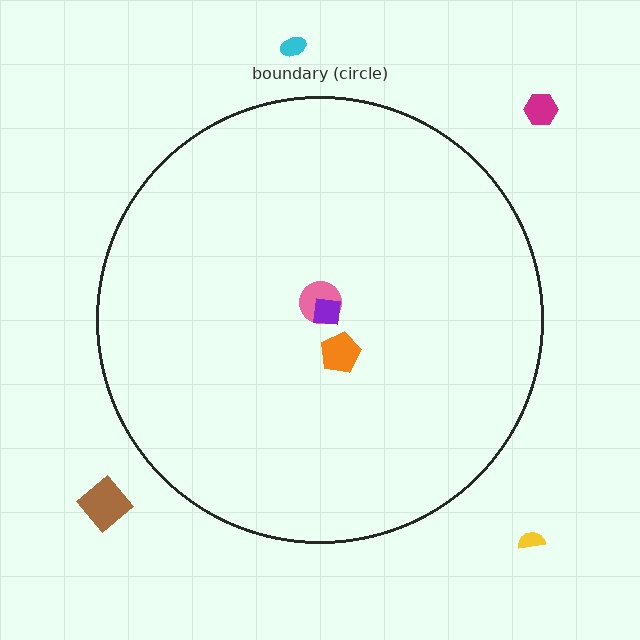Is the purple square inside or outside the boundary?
Inside.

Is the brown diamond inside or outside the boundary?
Outside.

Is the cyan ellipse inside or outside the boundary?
Outside.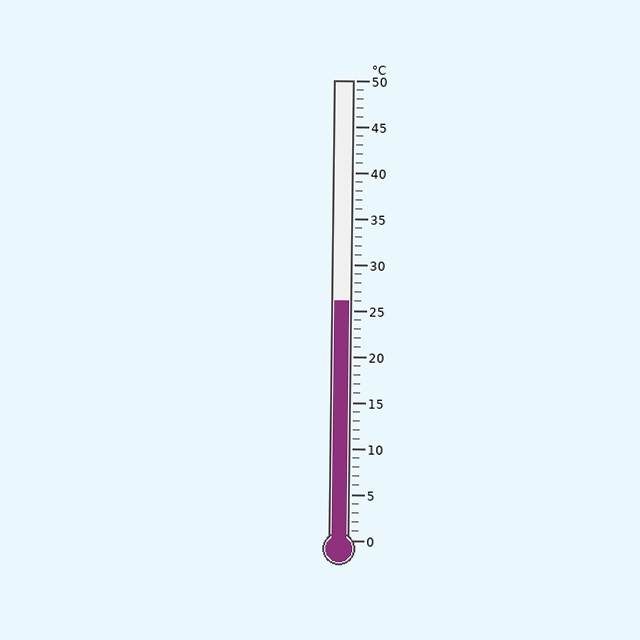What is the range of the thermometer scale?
The thermometer scale ranges from 0°C to 50°C.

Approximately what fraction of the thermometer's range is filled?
The thermometer is filled to approximately 50% of its range.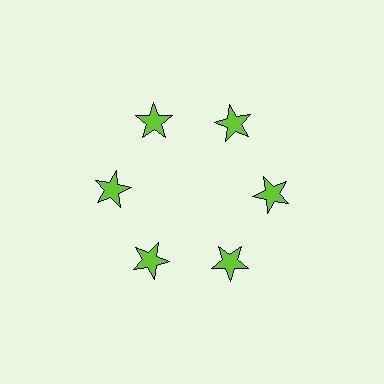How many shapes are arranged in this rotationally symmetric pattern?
There are 6 shapes, arranged in 6 groups of 1.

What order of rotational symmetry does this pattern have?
This pattern has 6-fold rotational symmetry.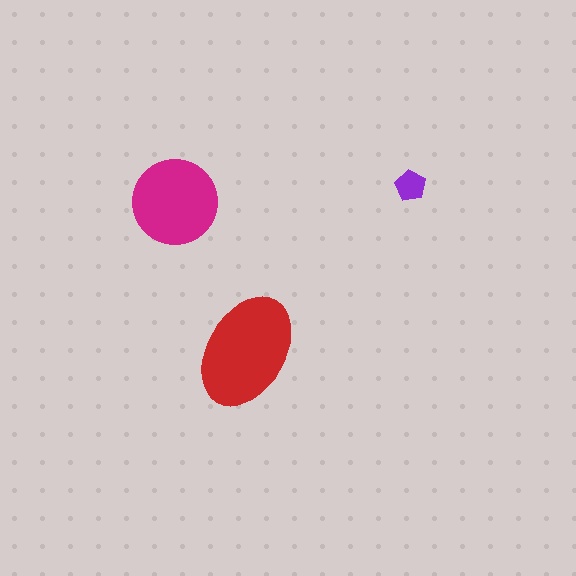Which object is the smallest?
The purple pentagon.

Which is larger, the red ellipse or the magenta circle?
The red ellipse.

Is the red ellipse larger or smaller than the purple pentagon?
Larger.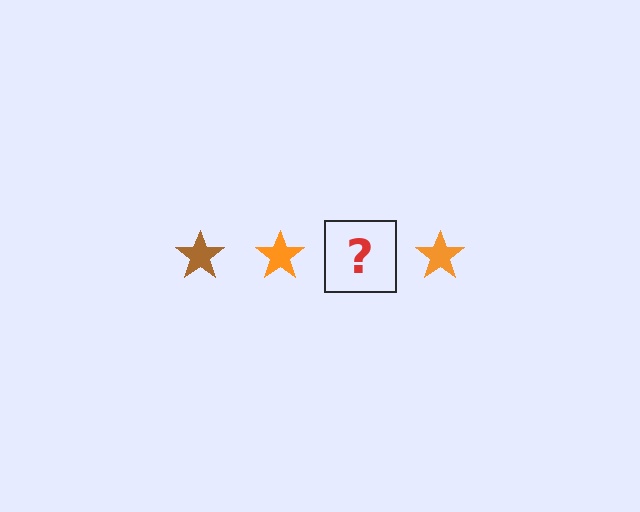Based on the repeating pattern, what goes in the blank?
The blank should be a brown star.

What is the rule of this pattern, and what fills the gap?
The rule is that the pattern cycles through brown, orange stars. The gap should be filled with a brown star.